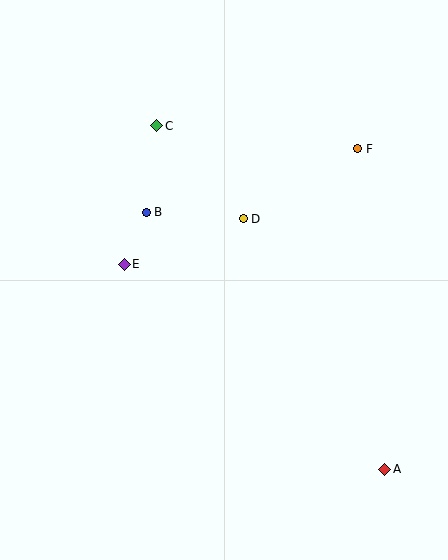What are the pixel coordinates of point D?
Point D is at (243, 219).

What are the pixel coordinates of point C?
Point C is at (157, 126).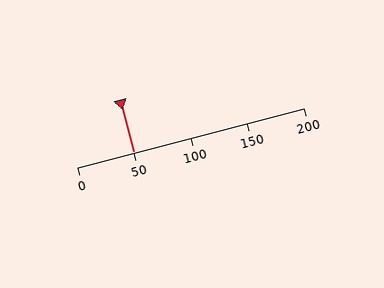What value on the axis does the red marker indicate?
The marker indicates approximately 50.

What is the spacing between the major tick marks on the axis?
The major ticks are spaced 50 apart.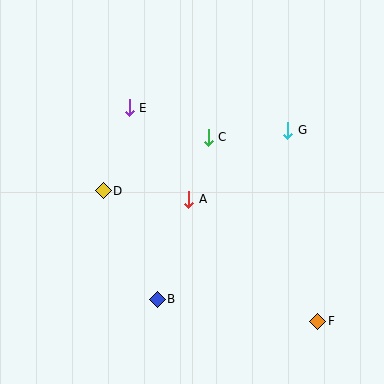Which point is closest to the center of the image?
Point A at (189, 199) is closest to the center.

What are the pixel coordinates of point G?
Point G is at (288, 130).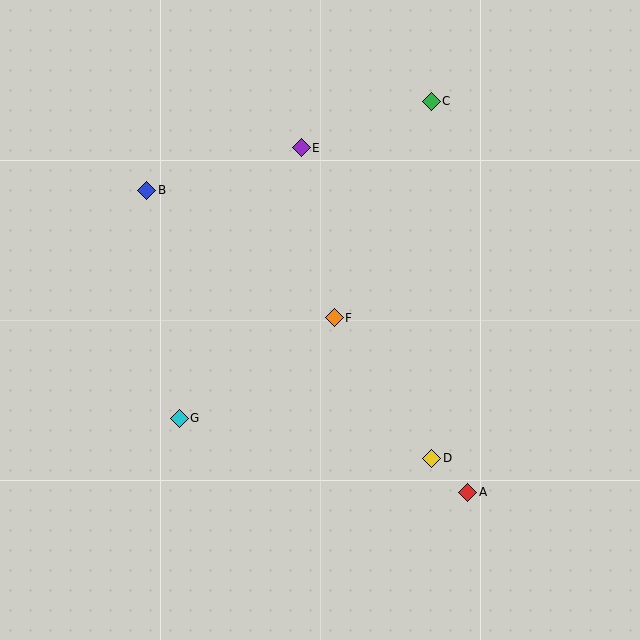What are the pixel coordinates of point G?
Point G is at (179, 418).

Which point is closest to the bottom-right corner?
Point A is closest to the bottom-right corner.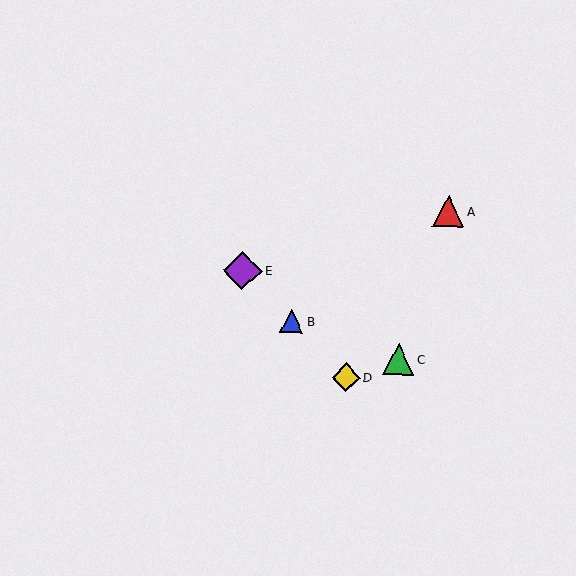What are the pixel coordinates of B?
Object B is at (292, 321).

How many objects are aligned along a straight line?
3 objects (B, D, E) are aligned along a straight line.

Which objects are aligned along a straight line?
Objects B, D, E are aligned along a straight line.